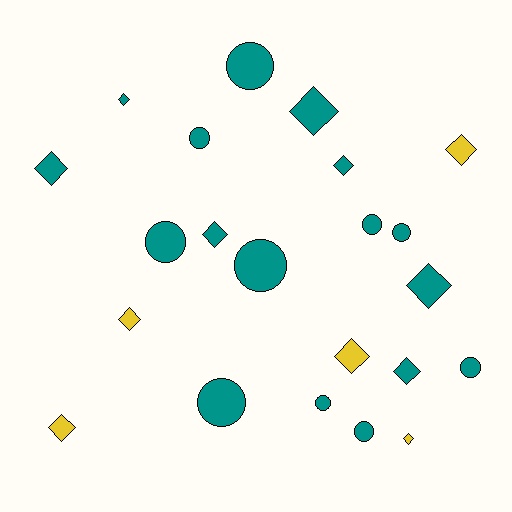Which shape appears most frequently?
Diamond, with 12 objects.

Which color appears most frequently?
Teal, with 17 objects.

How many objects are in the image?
There are 22 objects.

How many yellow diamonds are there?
There are 5 yellow diamonds.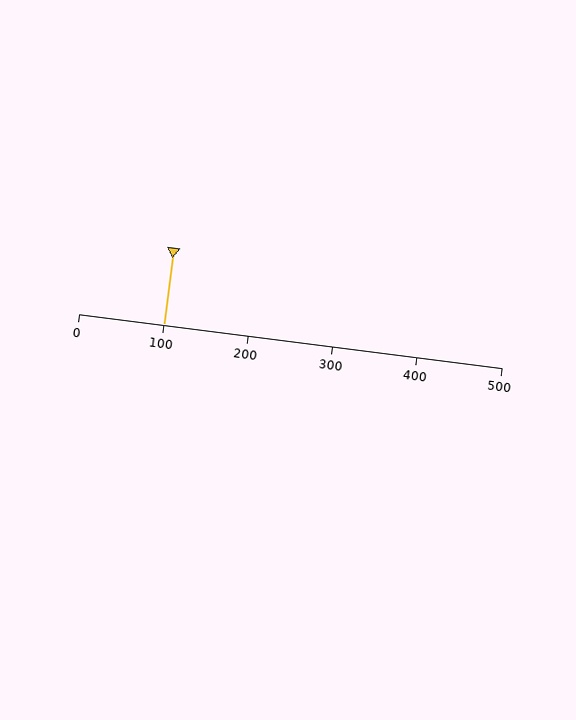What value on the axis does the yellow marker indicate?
The marker indicates approximately 100.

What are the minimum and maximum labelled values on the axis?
The axis runs from 0 to 500.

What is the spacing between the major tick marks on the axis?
The major ticks are spaced 100 apart.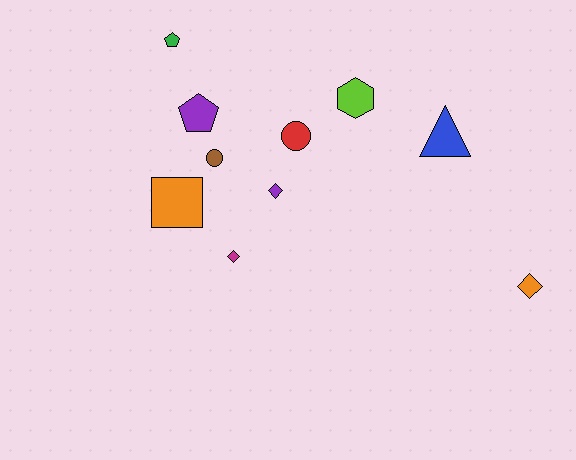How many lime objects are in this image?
There is 1 lime object.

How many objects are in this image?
There are 10 objects.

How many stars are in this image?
There are no stars.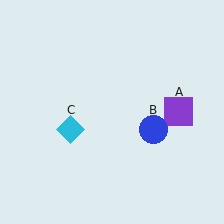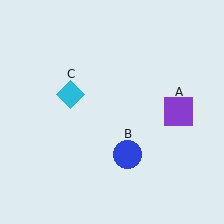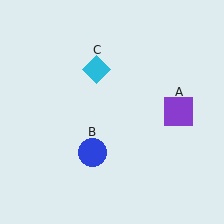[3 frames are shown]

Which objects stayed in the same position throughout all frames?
Purple square (object A) remained stationary.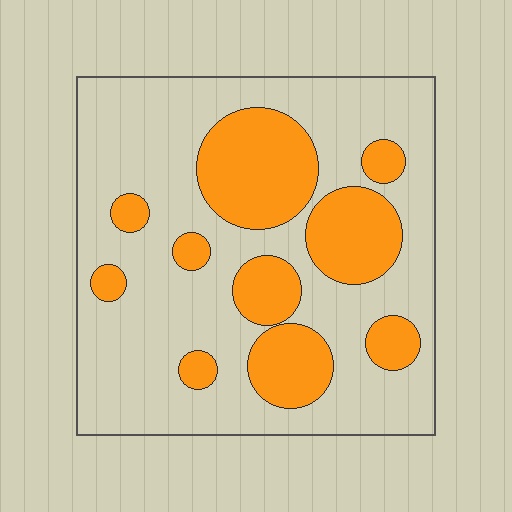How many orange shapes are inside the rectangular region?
10.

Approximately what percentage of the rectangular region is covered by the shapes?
Approximately 30%.